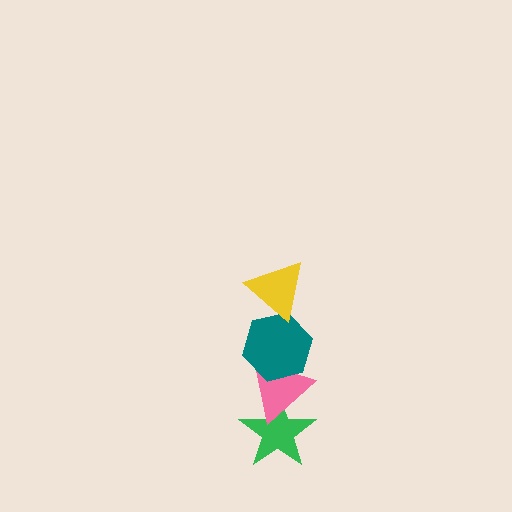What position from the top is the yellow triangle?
The yellow triangle is 1st from the top.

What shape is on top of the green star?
The pink triangle is on top of the green star.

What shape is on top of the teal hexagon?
The yellow triangle is on top of the teal hexagon.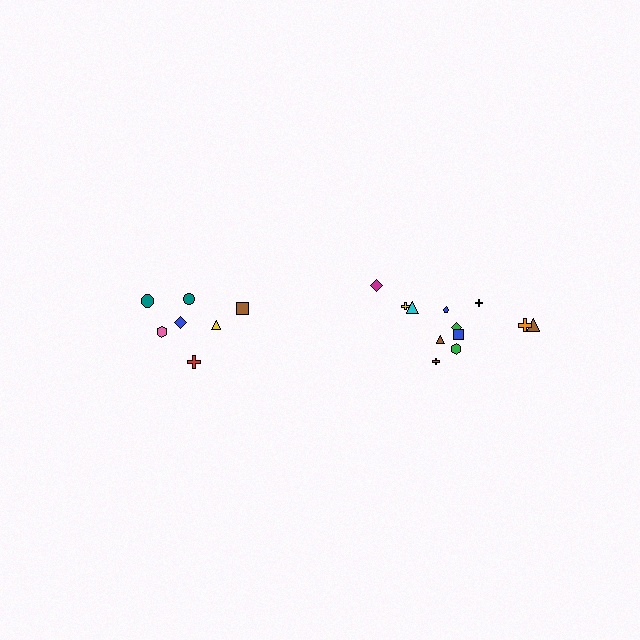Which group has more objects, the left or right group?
The right group.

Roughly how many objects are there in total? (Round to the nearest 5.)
Roughly 20 objects in total.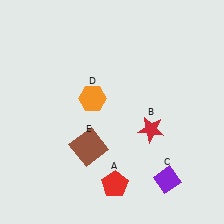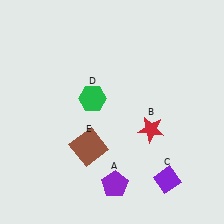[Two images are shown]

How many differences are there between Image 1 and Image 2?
There are 2 differences between the two images.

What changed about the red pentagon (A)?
In Image 1, A is red. In Image 2, it changed to purple.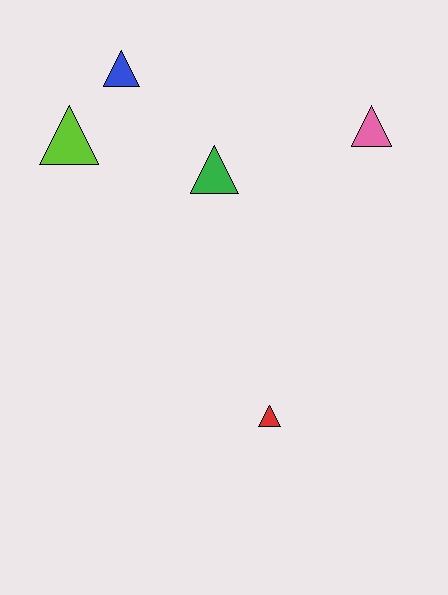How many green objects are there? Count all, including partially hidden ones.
There is 1 green object.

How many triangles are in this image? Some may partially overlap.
There are 5 triangles.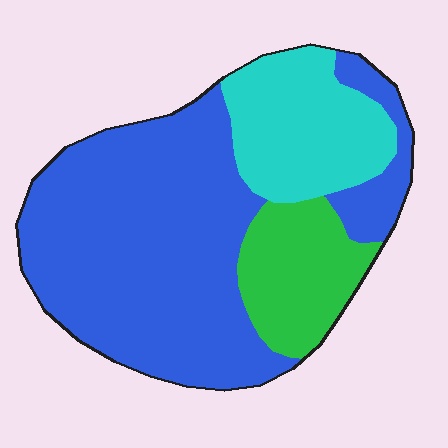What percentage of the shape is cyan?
Cyan takes up about one fifth (1/5) of the shape.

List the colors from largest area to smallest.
From largest to smallest: blue, cyan, green.